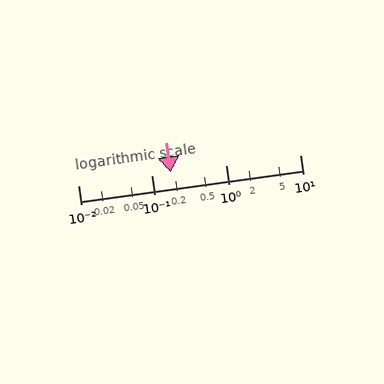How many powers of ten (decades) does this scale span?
The scale spans 3 decades, from 0.01 to 10.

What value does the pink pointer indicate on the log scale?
The pointer indicates approximately 0.18.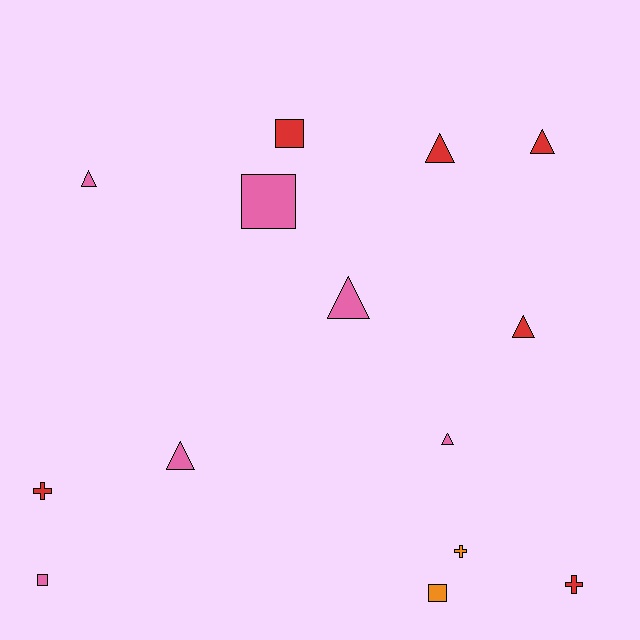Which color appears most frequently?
Pink, with 6 objects.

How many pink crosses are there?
There are no pink crosses.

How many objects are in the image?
There are 14 objects.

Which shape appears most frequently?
Triangle, with 7 objects.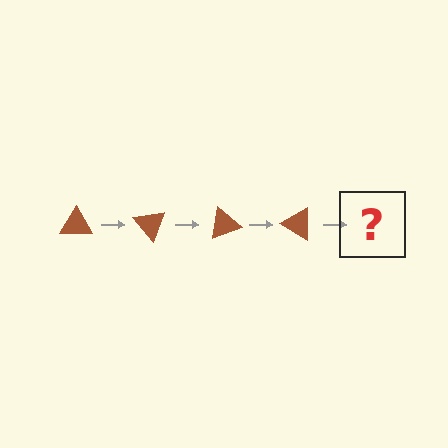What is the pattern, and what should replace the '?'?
The pattern is that the triangle rotates 50 degrees each step. The '?' should be a brown triangle rotated 200 degrees.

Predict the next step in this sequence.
The next step is a brown triangle rotated 200 degrees.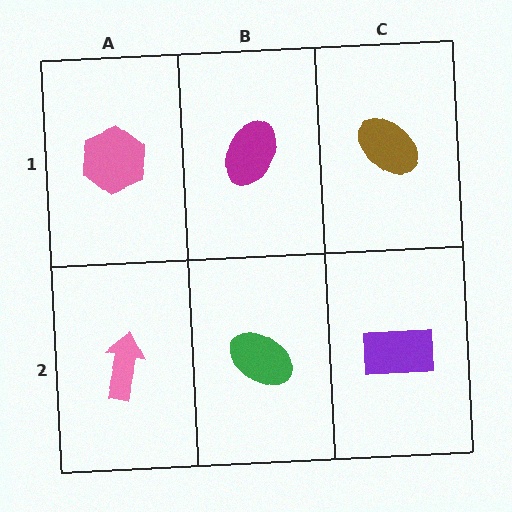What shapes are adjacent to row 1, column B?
A green ellipse (row 2, column B), a pink hexagon (row 1, column A), a brown ellipse (row 1, column C).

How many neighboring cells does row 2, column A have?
2.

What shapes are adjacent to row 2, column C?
A brown ellipse (row 1, column C), a green ellipse (row 2, column B).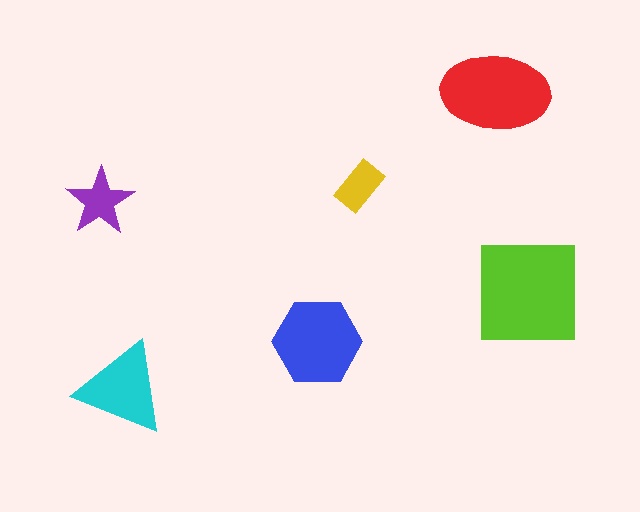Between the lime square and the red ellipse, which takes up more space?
The lime square.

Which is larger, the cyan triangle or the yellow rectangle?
The cyan triangle.